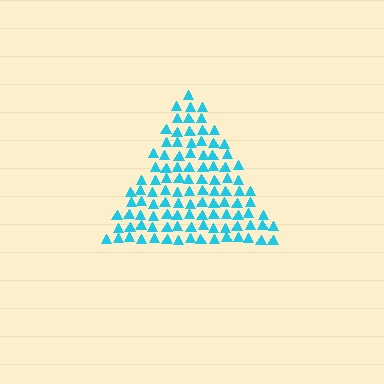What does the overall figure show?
The overall figure shows a triangle.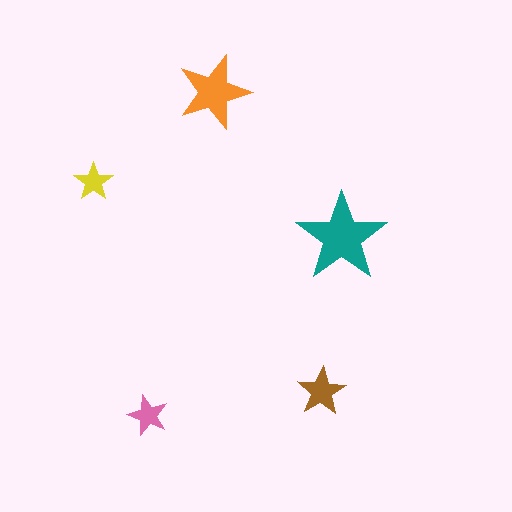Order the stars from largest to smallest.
the teal one, the orange one, the brown one, the pink one, the yellow one.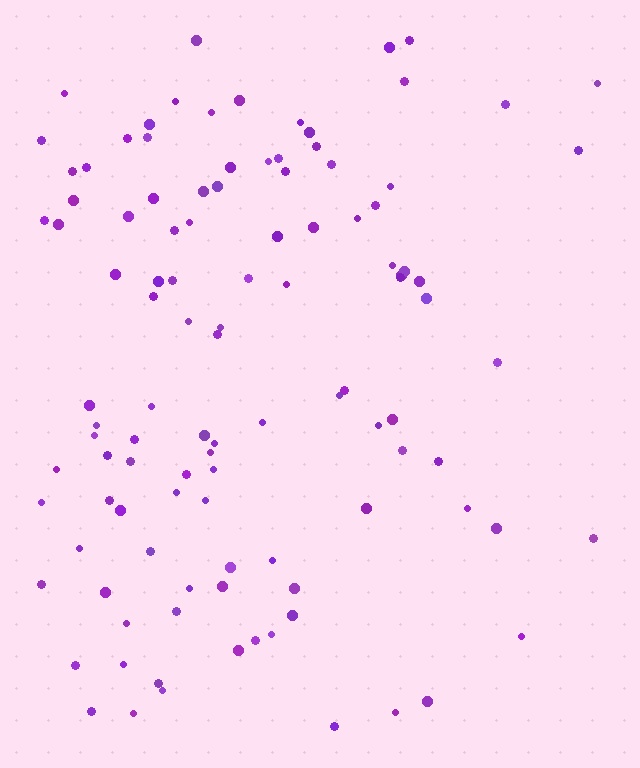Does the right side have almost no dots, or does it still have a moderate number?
Still a moderate number, just noticeably fewer than the left.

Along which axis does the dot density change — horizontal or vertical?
Horizontal.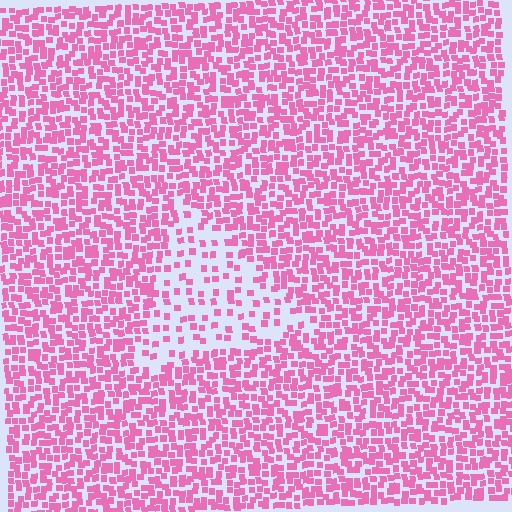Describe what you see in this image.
The image contains small pink elements arranged at two different densities. A triangle-shaped region is visible where the elements are less densely packed than the surrounding area.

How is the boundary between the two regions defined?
The boundary is defined by a change in element density (approximately 2.5x ratio). All elements are the same color, size, and shape.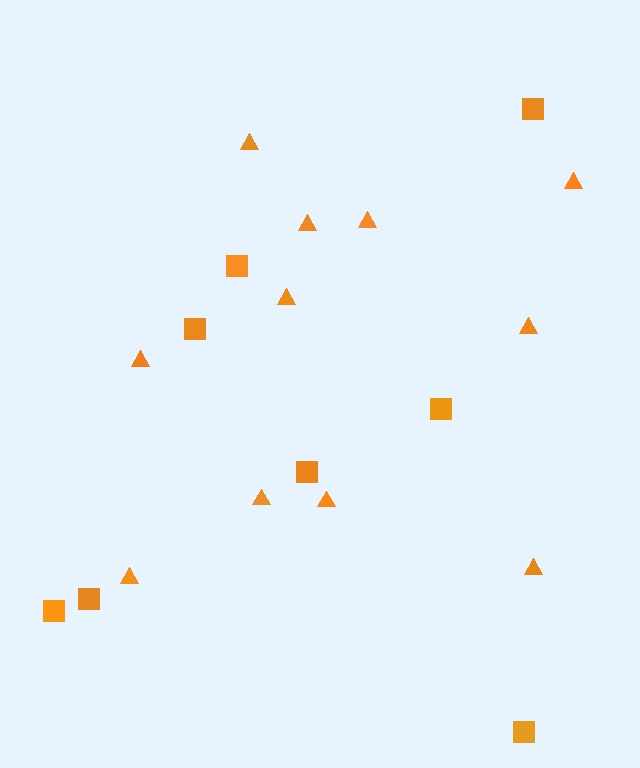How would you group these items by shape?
There are 2 groups: one group of triangles (11) and one group of squares (8).